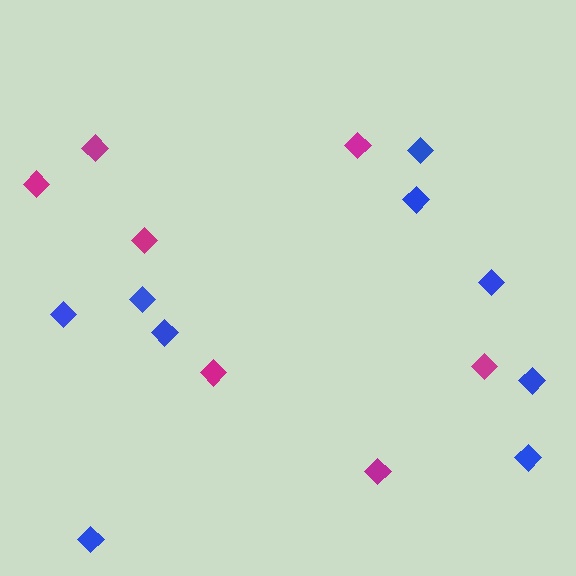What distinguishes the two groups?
There are 2 groups: one group of magenta diamonds (7) and one group of blue diamonds (9).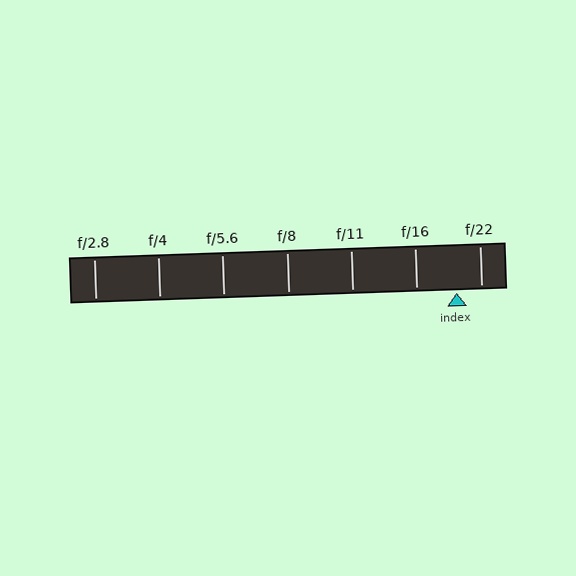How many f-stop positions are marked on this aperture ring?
There are 7 f-stop positions marked.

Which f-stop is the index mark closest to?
The index mark is closest to f/22.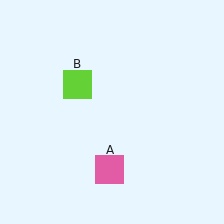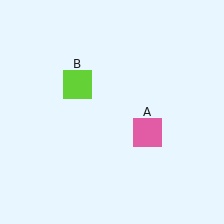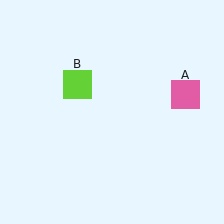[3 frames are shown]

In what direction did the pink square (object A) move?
The pink square (object A) moved up and to the right.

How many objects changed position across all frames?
1 object changed position: pink square (object A).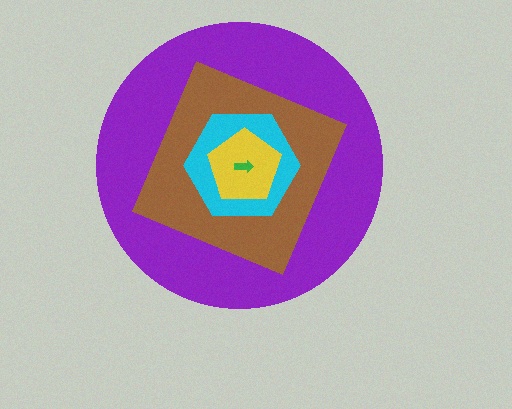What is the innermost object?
The green arrow.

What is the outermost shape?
The purple circle.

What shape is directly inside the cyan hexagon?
The yellow pentagon.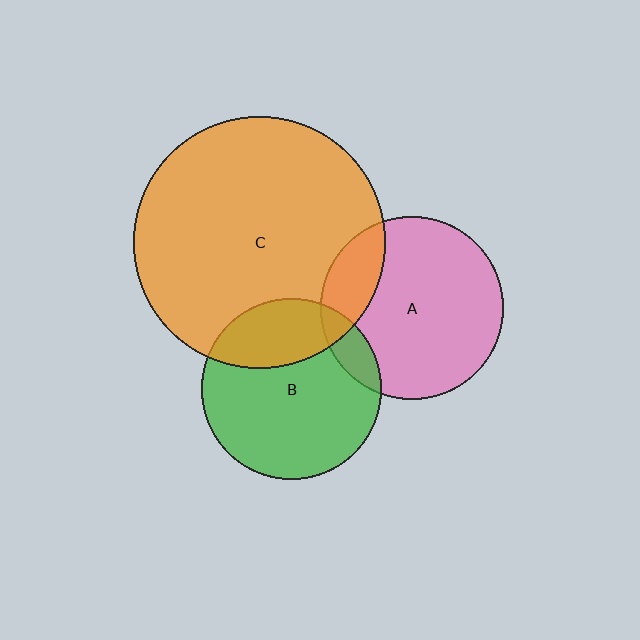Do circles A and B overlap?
Yes.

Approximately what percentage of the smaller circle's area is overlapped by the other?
Approximately 10%.